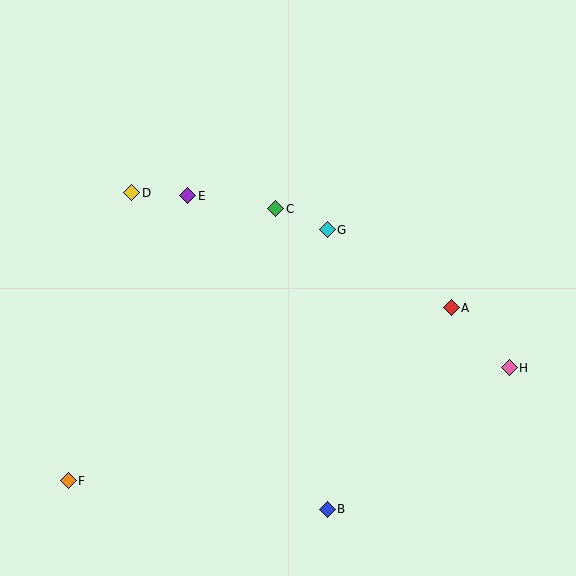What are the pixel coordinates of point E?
Point E is at (188, 196).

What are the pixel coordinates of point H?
Point H is at (509, 368).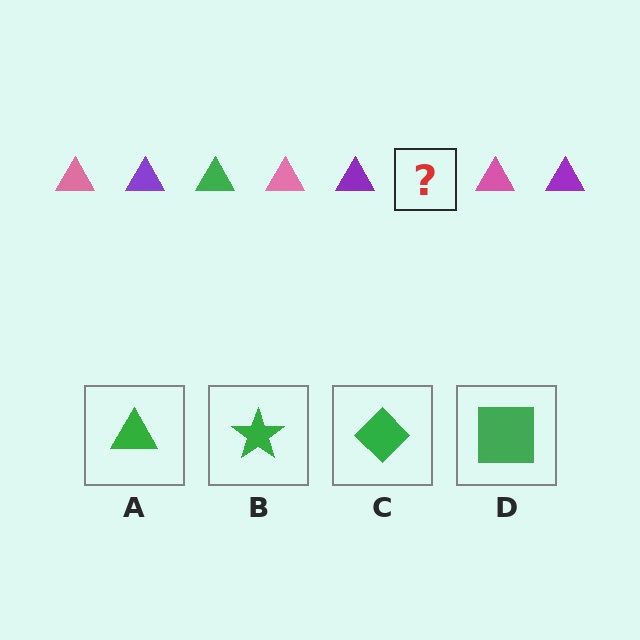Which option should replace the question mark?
Option A.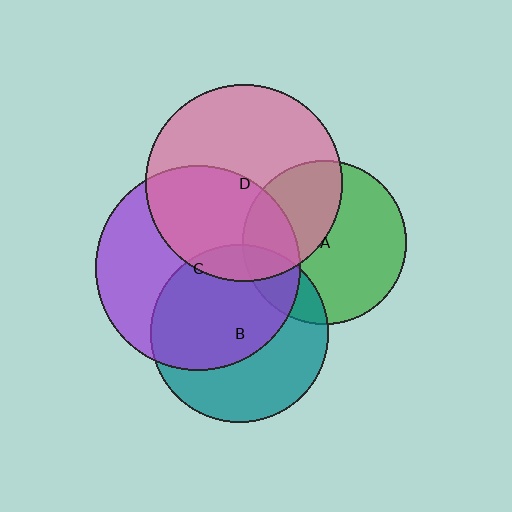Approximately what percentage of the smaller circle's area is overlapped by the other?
Approximately 25%.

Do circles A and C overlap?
Yes.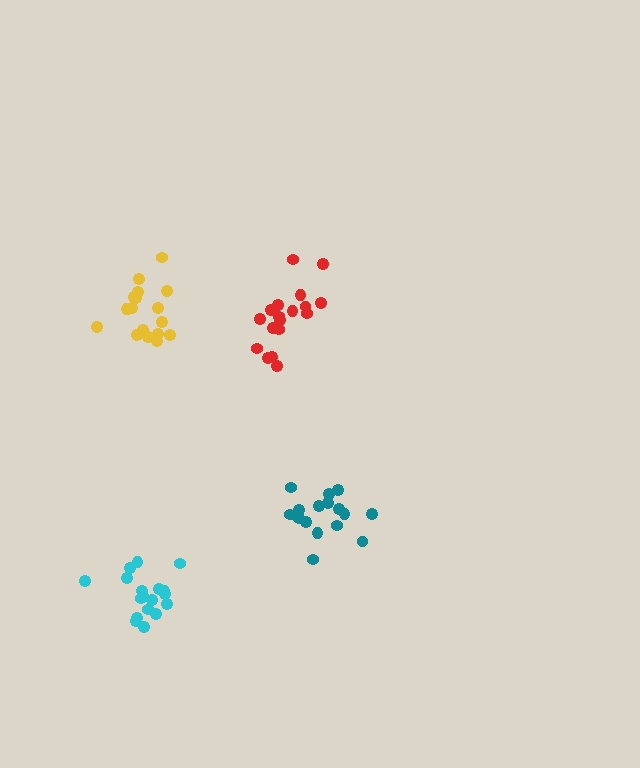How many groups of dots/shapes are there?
There are 4 groups.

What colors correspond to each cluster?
The clusters are colored: teal, red, yellow, cyan.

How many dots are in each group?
Group 1: 17 dots, Group 2: 18 dots, Group 3: 18 dots, Group 4: 18 dots (71 total).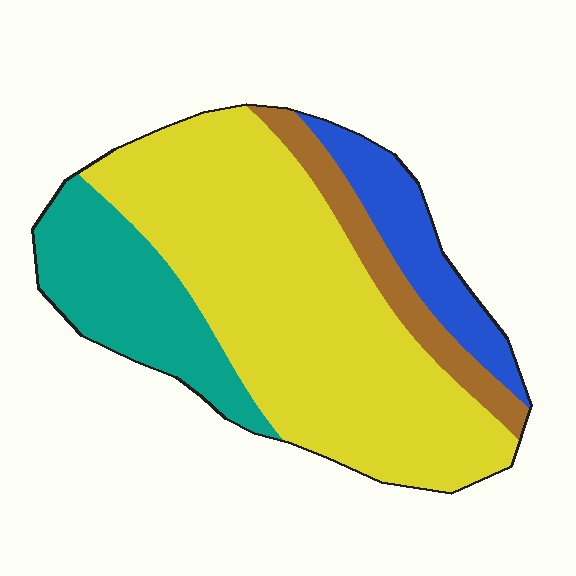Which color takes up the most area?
Yellow, at roughly 60%.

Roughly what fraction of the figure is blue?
Blue takes up about one eighth (1/8) of the figure.